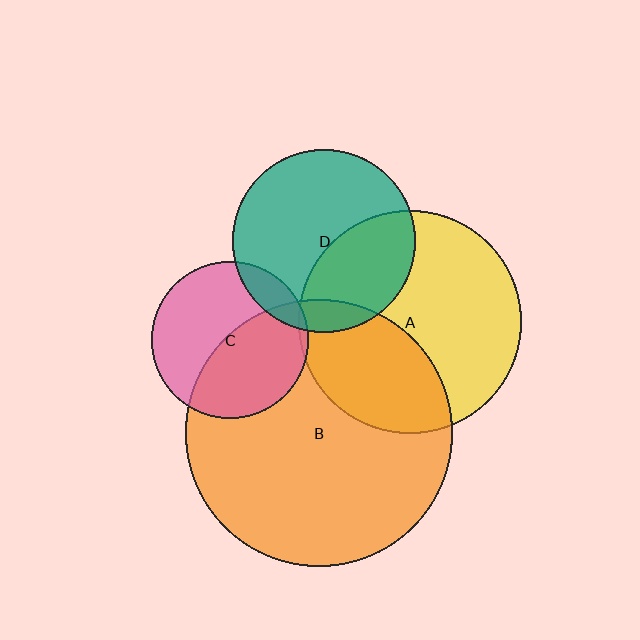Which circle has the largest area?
Circle B (orange).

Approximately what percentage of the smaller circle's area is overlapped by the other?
Approximately 45%.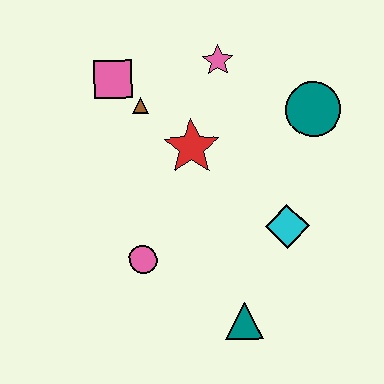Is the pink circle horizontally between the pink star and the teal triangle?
No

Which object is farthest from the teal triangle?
The pink square is farthest from the teal triangle.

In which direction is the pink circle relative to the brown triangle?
The pink circle is below the brown triangle.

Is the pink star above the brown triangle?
Yes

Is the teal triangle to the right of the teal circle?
No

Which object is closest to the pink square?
The brown triangle is closest to the pink square.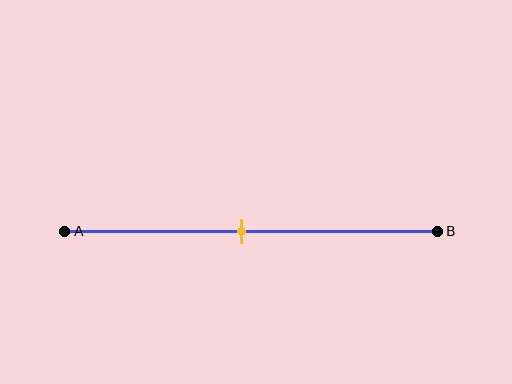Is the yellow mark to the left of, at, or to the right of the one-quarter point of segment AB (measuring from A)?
The yellow mark is to the right of the one-quarter point of segment AB.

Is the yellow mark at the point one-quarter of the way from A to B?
No, the mark is at about 45% from A, not at the 25% one-quarter point.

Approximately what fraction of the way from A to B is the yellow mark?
The yellow mark is approximately 45% of the way from A to B.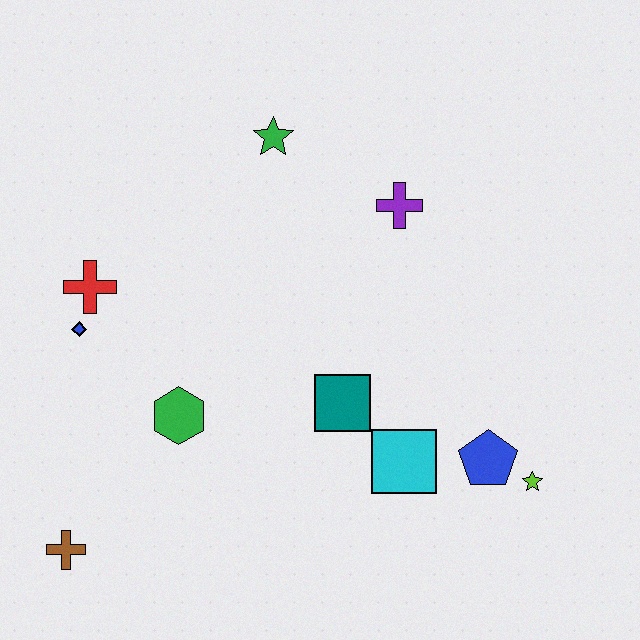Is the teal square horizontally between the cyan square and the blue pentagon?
No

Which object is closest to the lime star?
The blue pentagon is closest to the lime star.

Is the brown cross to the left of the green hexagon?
Yes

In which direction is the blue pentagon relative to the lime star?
The blue pentagon is to the left of the lime star.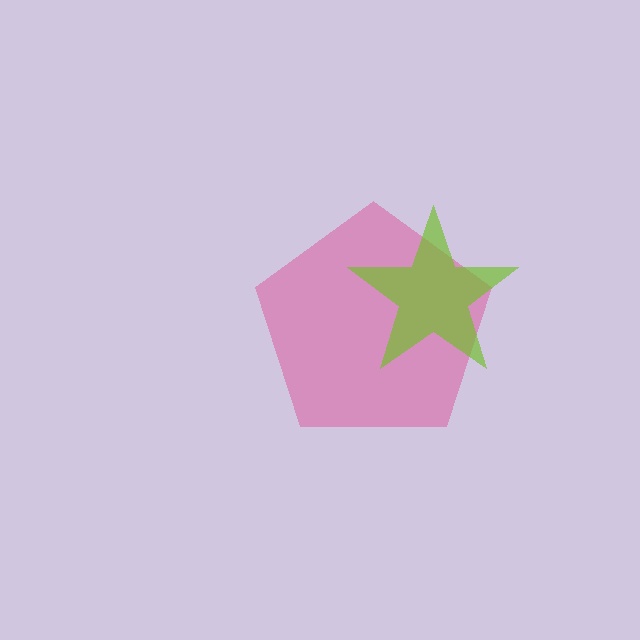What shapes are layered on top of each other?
The layered shapes are: a pink pentagon, a lime star.